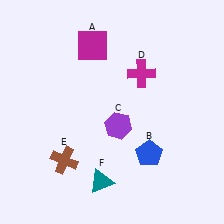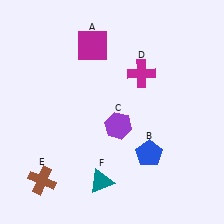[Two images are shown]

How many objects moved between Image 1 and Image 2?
1 object moved between the two images.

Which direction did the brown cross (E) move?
The brown cross (E) moved left.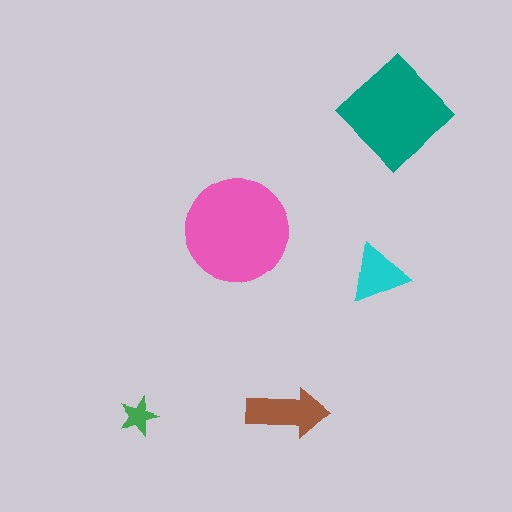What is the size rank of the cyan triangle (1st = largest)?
4th.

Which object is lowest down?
The green star is bottommost.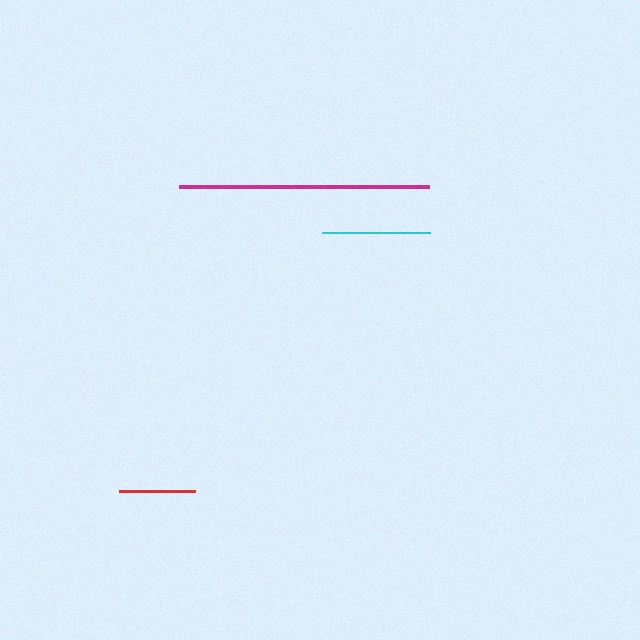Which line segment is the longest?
The magenta line is the longest at approximately 250 pixels.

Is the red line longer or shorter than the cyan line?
The cyan line is longer than the red line.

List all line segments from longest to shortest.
From longest to shortest: magenta, cyan, red.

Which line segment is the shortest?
The red line is the shortest at approximately 76 pixels.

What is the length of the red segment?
The red segment is approximately 76 pixels long.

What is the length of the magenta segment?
The magenta segment is approximately 250 pixels long.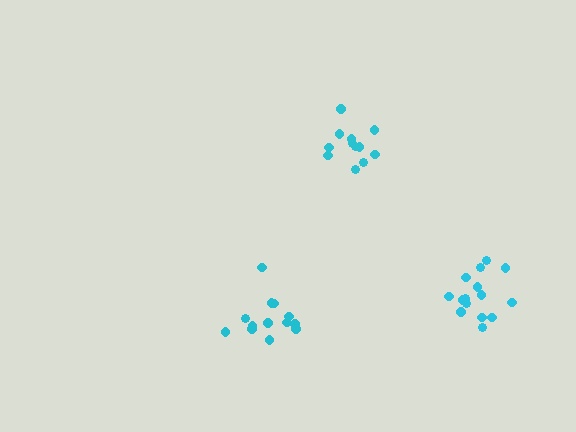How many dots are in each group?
Group 1: 12 dots, Group 2: 13 dots, Group 3: 15 dots (40 total).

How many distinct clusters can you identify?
There are 3 distinct clusters.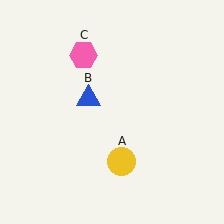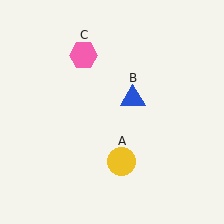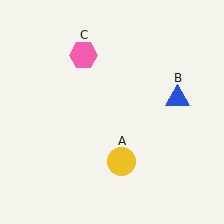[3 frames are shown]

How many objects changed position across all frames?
1 object changed position: blue triangle (object B).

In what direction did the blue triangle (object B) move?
The blue triangle (object B) moved right.